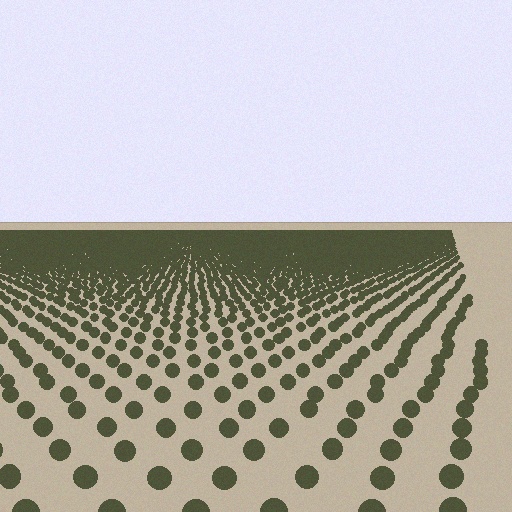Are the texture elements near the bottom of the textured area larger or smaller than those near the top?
Larger. Near the bottom, elements are closer to the viewer and appear at a bigger on-screen size.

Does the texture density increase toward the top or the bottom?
Density increases toward the top.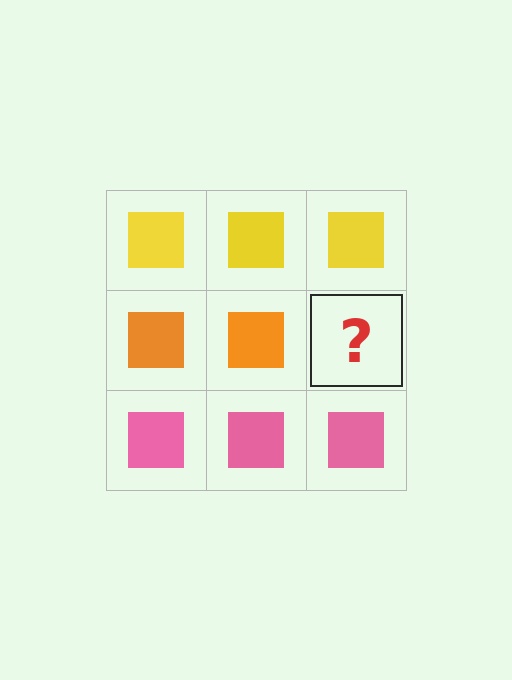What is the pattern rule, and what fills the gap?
The rule is that each row has a consistent color. The gap should be filled with an orange square.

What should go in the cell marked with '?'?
The missing cell should contain an orange square.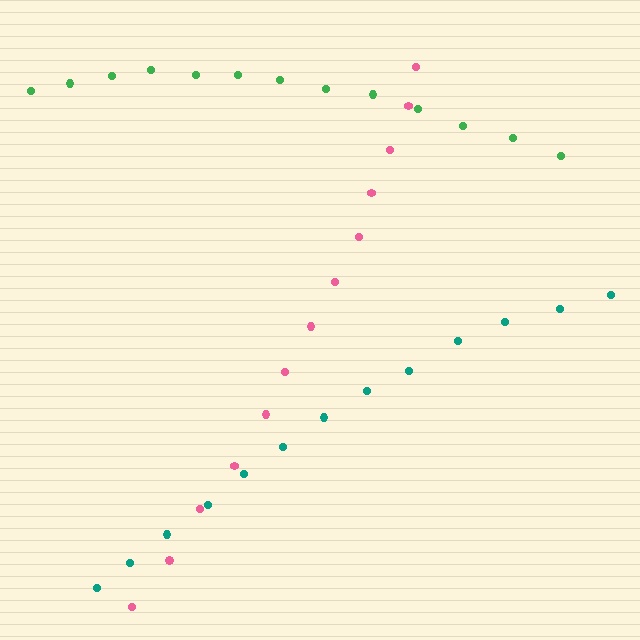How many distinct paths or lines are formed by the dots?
There are 3 distinct paths.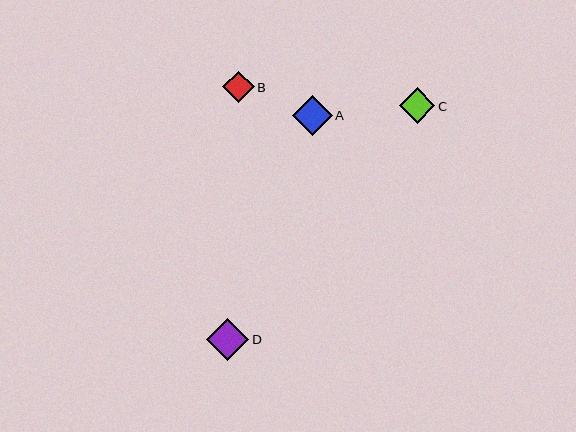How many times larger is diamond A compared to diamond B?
Diamond A is approximately 1.3 times the size of diamond B.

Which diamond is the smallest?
Diamond B is the smallest with a size of approximately 32 pixels.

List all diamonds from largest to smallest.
From largest to smallest: D, A, C, B.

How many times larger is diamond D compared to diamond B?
Diamond D is approximately 1.3 times the size of diamond B.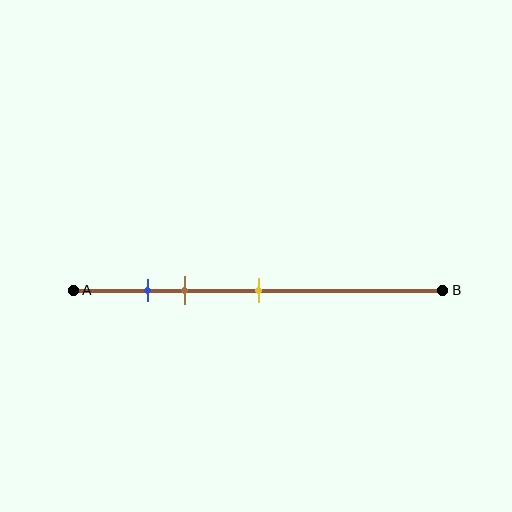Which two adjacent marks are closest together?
The blue and brown marks are the closest adjacent pair.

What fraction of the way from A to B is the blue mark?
The blue mark is approximately 20% (0.2) of the way from A to B.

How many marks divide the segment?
There are 3 marks dividing the segment.